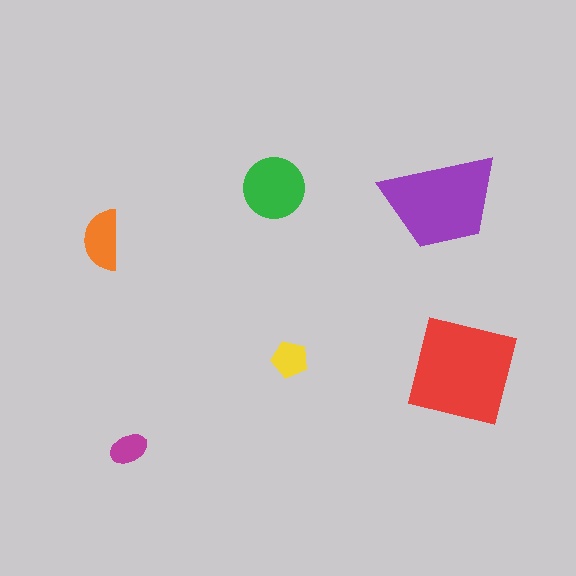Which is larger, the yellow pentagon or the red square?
The red square.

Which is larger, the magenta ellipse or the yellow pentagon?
The yellow pentagon.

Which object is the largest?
The red square.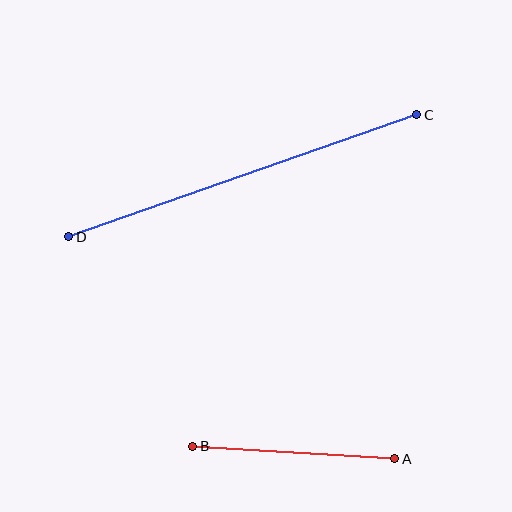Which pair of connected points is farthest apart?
Points C and D are farthest apart.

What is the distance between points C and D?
The distance is approximately 369 pixels.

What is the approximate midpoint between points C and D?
The midpoint is at approximately (243, 176) pixels.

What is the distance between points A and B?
The distance is approximately 203 pixels.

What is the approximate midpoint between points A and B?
The midpoint is at approximately (294, 453) pixels.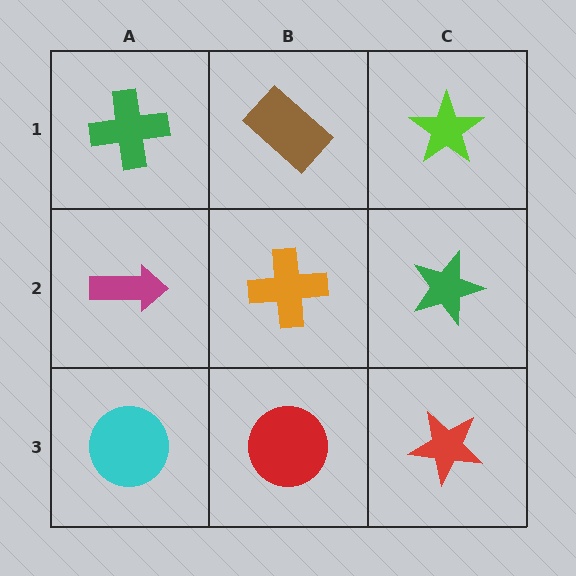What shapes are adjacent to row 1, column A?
A magenta arrow (row 2, column A), a brown rectangle (row 1, column B).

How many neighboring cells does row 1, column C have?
2.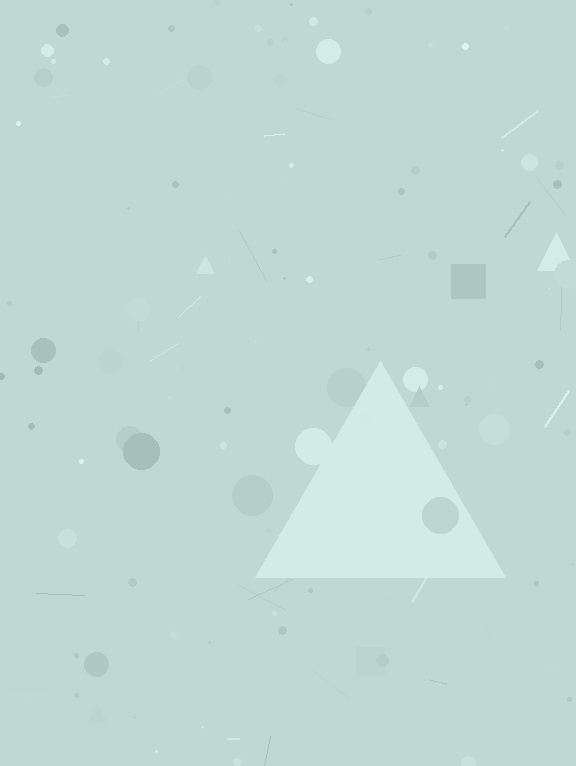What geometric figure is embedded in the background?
A triangle is embedded in the background.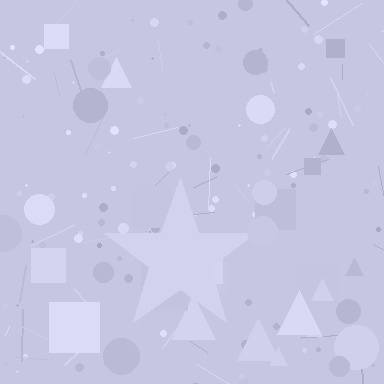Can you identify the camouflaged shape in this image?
The camouflaged shape is a star.